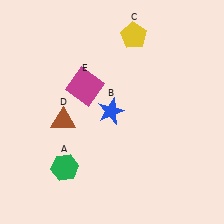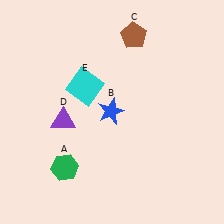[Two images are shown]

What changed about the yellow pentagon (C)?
In Image 1, C is yellow. In Image 2, it changed to brown.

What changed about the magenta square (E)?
In Image 1, E is magenta. In Image 2, it changed to cyan.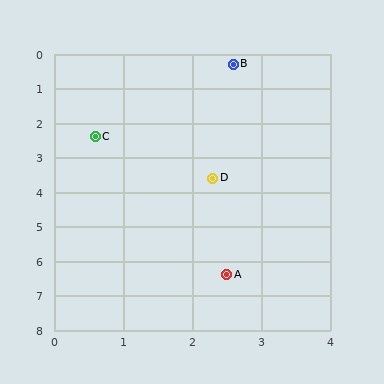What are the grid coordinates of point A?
Point A is at approximately (2.5, 6.4).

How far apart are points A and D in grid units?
Points A and D are about 2.8 grid units apart.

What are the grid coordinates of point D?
Point D is at approximately (2.3, 3.6).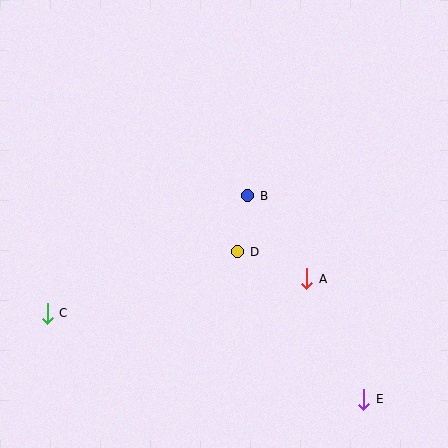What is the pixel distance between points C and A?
The distance between C and A is 261 pixels.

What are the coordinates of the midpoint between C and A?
The midpoint between C and A is at (177, 296).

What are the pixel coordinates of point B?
Point B is at (248, 196).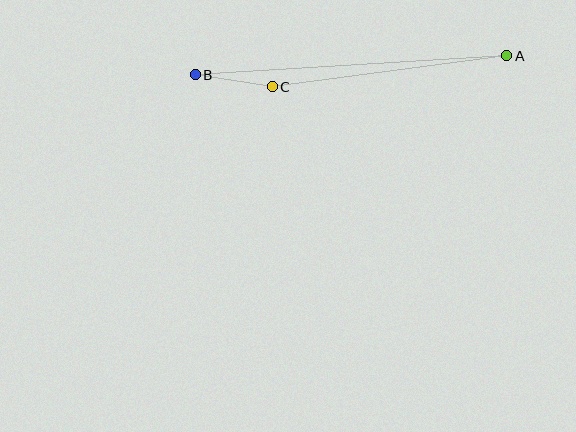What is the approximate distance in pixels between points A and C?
The distance between A and C is approximately 236 pixels.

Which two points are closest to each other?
Points B and C are closest to each other.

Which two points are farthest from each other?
Points A and B are farthest from each other.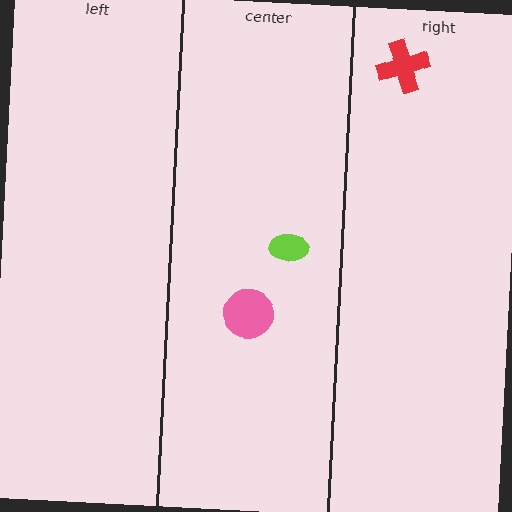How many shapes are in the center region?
2.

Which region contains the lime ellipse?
The center region.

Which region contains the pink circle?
The center region.